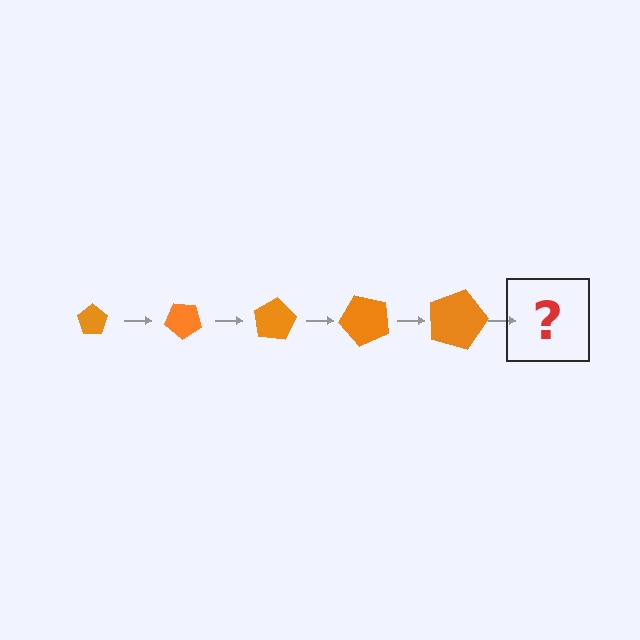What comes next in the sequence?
The next element should be a pentagon, larger than the previous one and rotated 200 degrees from the start.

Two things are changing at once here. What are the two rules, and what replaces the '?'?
The two rules are that the pentagon grows larger each step and it rotates 40 degrees each step. The '?' should be a pentagon, larger than the previous one and rotated 200 degrees from the start.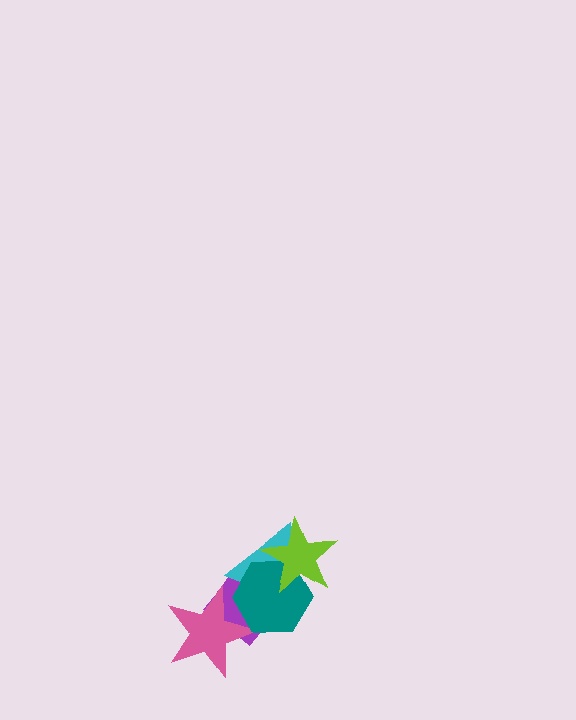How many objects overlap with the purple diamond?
3 objects overlap with the purple diamond.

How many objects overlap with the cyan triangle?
3 objects overlap with the cyan triangle.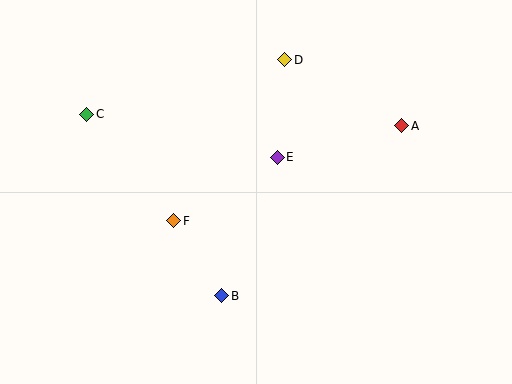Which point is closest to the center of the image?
Point E at (277, 157) is closest to the center.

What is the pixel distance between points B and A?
The distance between B and A is 247 pixels.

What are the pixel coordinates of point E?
Point E is at (277, 157).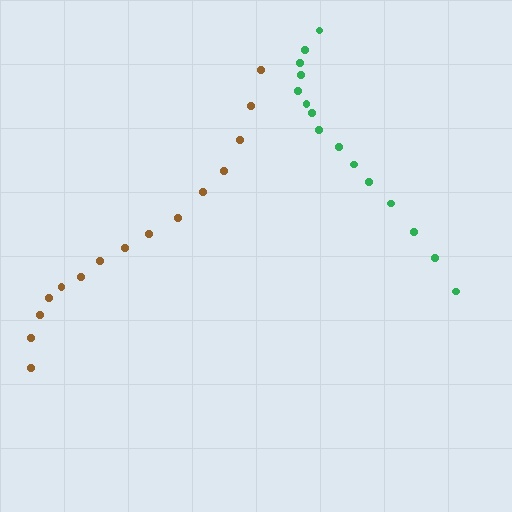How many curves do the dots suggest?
There are 2 distinct paths.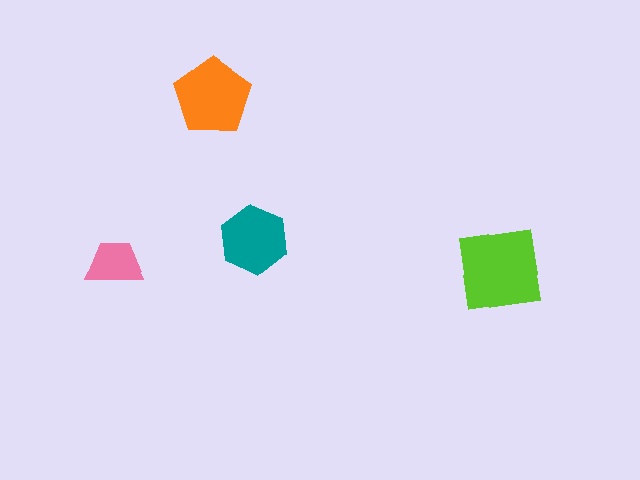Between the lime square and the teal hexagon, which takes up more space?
The lime square.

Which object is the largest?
The lime square.